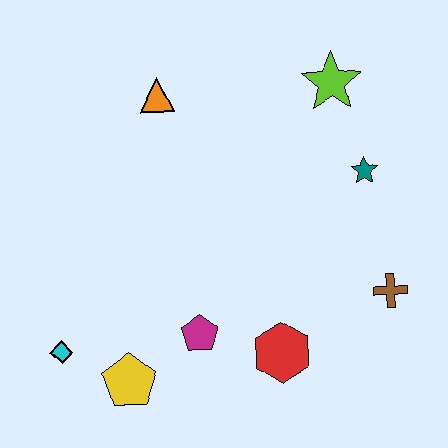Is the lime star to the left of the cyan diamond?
No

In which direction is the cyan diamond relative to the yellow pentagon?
The cyan diamond is to the left of the yellow pentagon.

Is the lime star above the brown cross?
Yes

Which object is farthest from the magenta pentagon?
The lime star is farthest from the magenta pentagon.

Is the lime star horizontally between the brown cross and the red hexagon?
Yes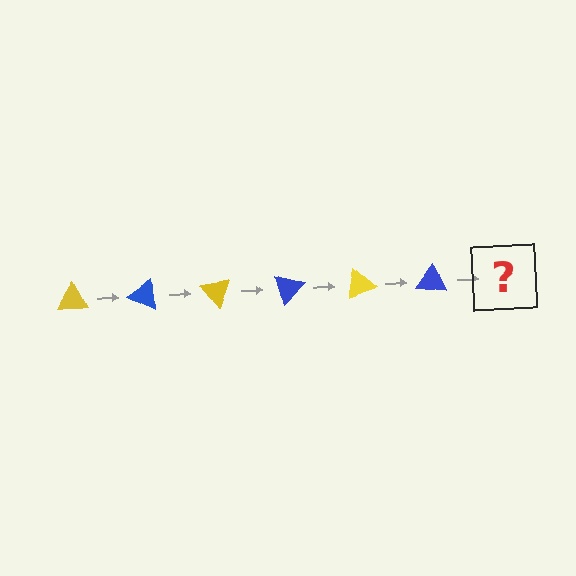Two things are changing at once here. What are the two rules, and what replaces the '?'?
The two rules are that it rotates 25 degrees each step and the color cycles through yellow and blue. The '?' should be a yellow triangle, rotated 150 degrees from the start.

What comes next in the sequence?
The next element should be a yellow triangle, rotated 150 degrees from the start.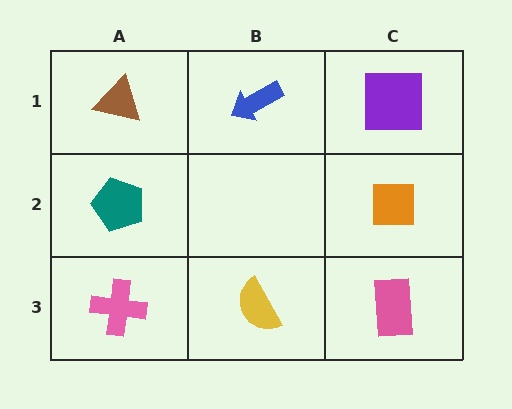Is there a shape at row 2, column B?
No, that cell is empty.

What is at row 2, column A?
A teal pentagon.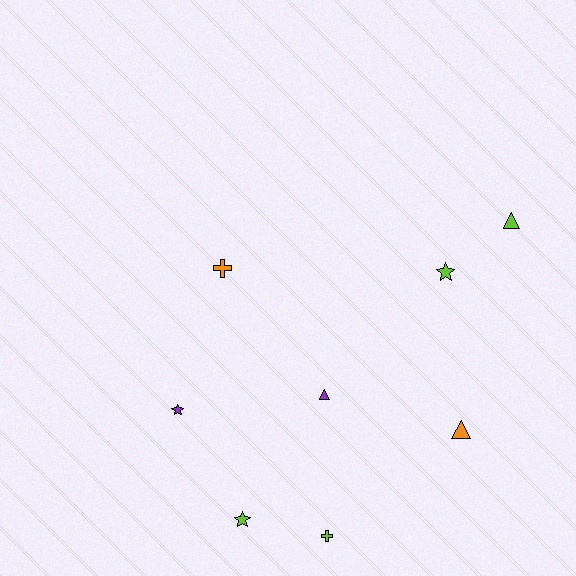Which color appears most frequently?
Lime, with 4 objects.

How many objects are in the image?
There are 8 objects.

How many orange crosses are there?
There is 1 orange cross.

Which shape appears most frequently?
Triangle, with 3 objects.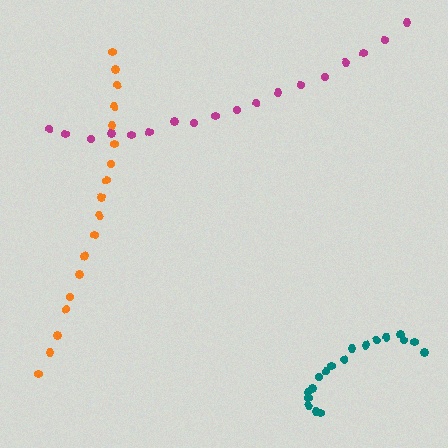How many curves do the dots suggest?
There are 3 distinct paths.